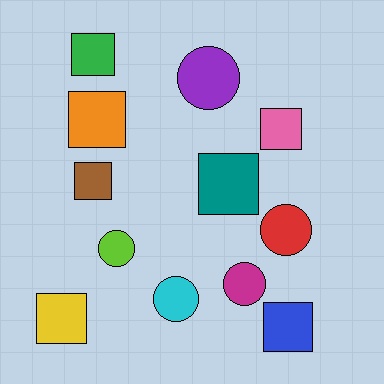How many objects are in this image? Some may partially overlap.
There are 12 objects.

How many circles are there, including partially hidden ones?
There are 5 circles.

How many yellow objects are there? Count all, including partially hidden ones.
There is 1 yellow object.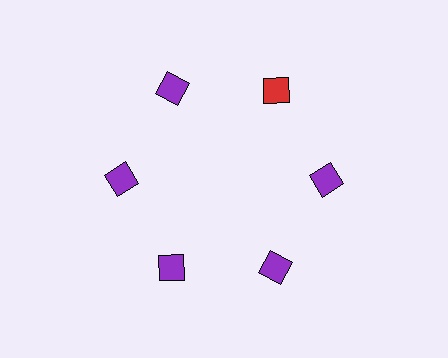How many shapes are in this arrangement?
There are 6 shapes arranged in a ring pattern.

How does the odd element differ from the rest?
It has a different color: red instead of purple.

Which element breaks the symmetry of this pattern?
The red square at roughly the 1 o'clock position breaks the symmetry. All other shapes are purple squares.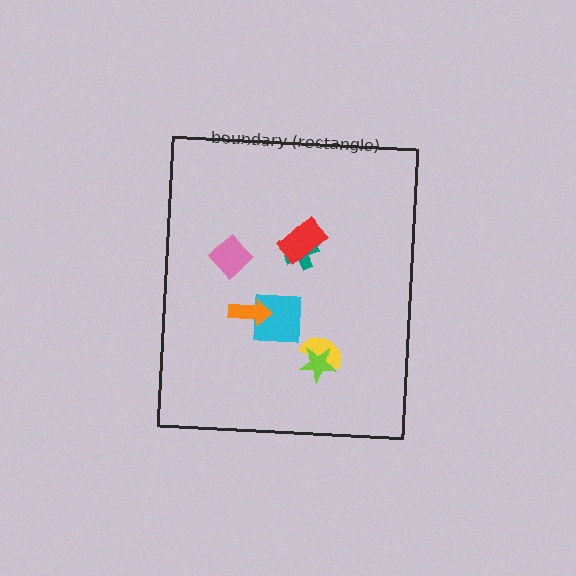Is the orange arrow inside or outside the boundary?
Inside.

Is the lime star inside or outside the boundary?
Inside.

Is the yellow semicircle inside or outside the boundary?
Inside.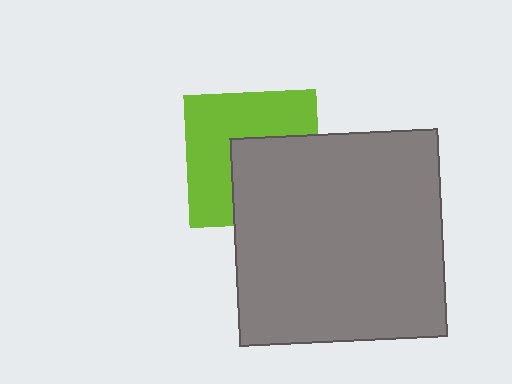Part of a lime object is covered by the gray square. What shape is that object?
It is a square.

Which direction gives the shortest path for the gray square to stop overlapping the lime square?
Moving toward the lower-right gives the shortest separation.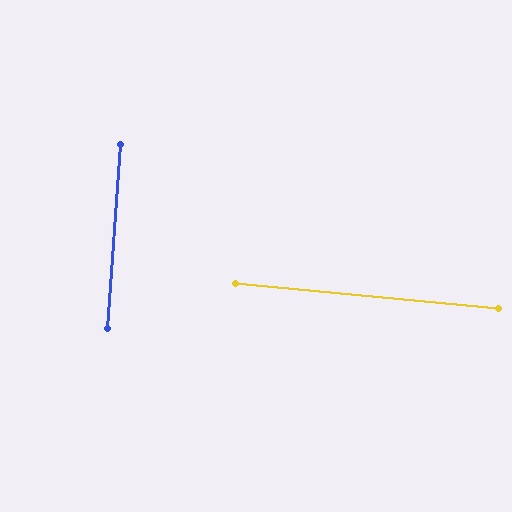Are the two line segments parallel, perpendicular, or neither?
Perpendicular — they meet at approximately 89°.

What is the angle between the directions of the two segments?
Approximately 89 degrees.